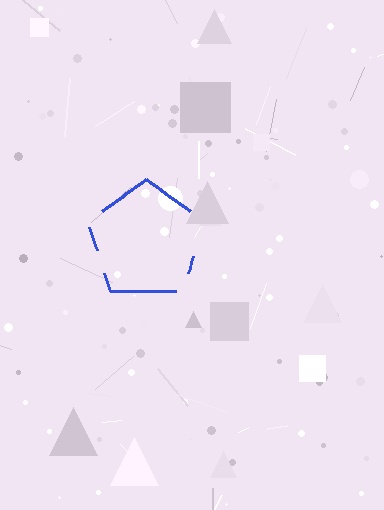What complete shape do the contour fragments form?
The contour fragments form a pentagon.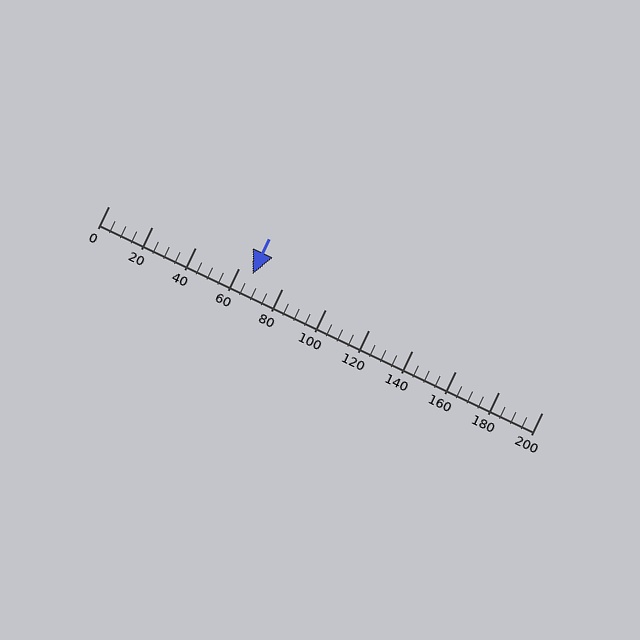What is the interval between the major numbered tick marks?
The major tick marks are spaced 20 units apart.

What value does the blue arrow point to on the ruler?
The blue arrow points to approximately 66.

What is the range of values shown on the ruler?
The ruler shows values from 0 to 200.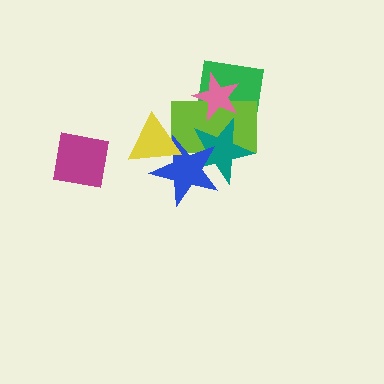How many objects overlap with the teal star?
4 objects overlap with the teal star.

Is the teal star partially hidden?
Yes, it is partially covered by another shape.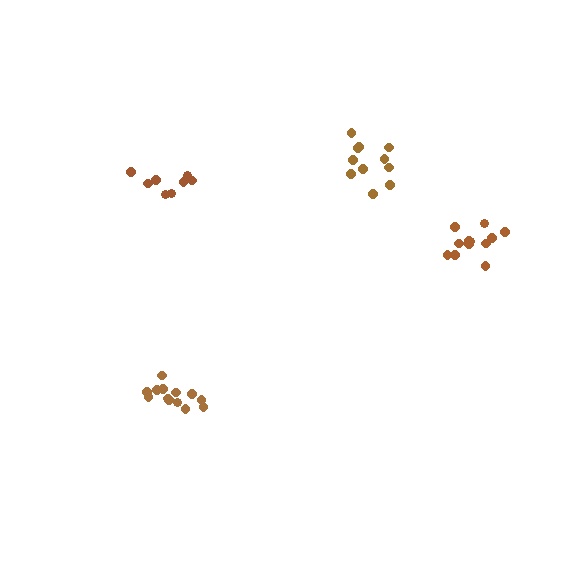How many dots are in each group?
Group 1: 11 dots, Group 2: 8 dots, Group 3: 13 dots, Group 4: 13 dots (45 total).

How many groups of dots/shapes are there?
There are 4 groups.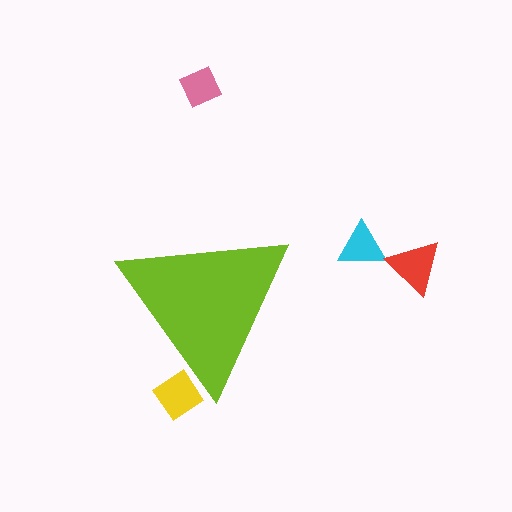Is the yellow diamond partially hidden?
Yes, the yellow diamond is partially hidden behind the lime triangle.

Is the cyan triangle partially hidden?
No, the cyan triangle is fully visible.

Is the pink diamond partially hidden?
No, the pink diamond is fully visible.